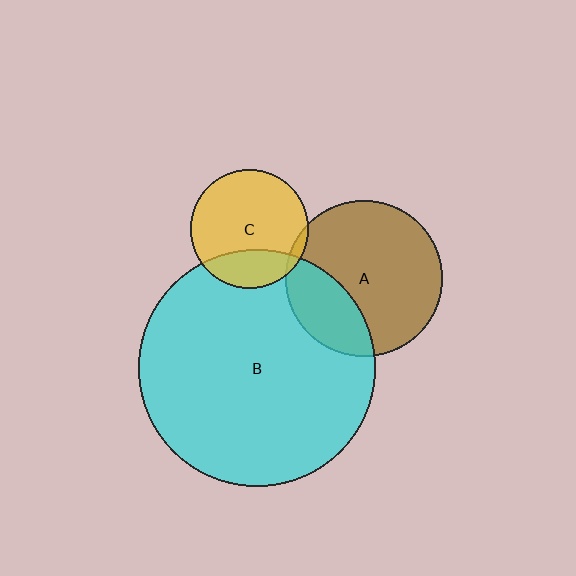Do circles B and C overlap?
Yes.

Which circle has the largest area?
Circle B (cyan).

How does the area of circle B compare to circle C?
Approximately 4.0 times.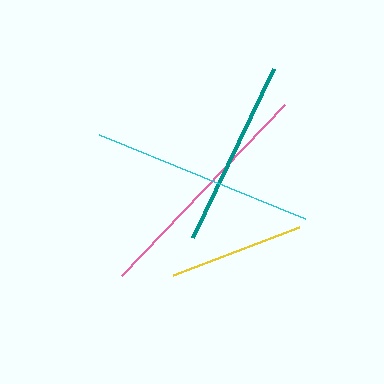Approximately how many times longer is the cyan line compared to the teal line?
The cyan line is approximately 1.2 times the length of the teal line.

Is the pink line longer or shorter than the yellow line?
The pink line is longer than the yellow line.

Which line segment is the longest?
The pink line is the longest at approximately 236 pixels.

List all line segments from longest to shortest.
From longest to shortest: pink, cyan, teal, yellow.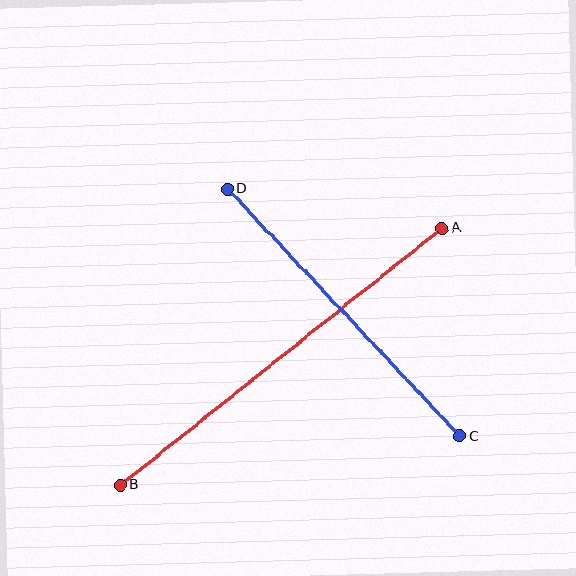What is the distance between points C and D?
The distance is approximately 339 pixels.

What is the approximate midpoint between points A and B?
The midpoint is at approximately (281, 356) pixels.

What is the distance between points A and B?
The distance is approximately 412 pixels.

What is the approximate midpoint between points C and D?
The midpoint is at approximately (344, 313) pixels.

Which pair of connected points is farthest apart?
Points A and B are farthest apart.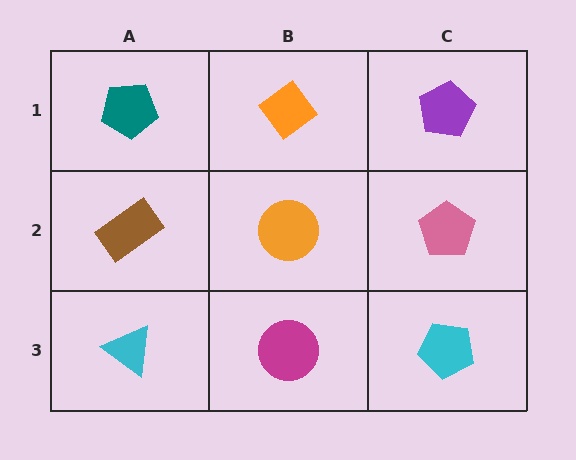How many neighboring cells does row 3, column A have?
2.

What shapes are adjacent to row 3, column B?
An orange circle (row 2, column B), a cyan triangle (row 3, column A), a cyan pentagon (row 3, column C).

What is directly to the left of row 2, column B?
A brown rectangle.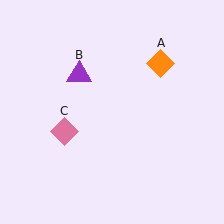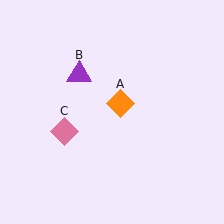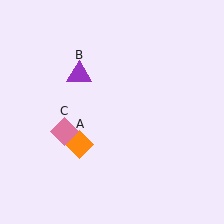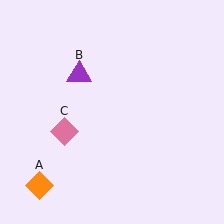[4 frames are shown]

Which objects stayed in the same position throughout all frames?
Purple triangle (object B) and pink diamond (object C) remained stationary.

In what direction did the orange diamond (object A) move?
The orange diamond (object A) moved down and to the left.